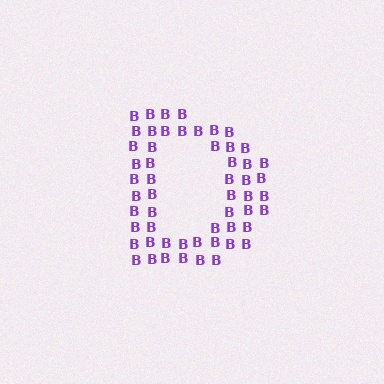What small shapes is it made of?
It is made of small letter B's.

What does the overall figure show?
The overall figure shows the letter D.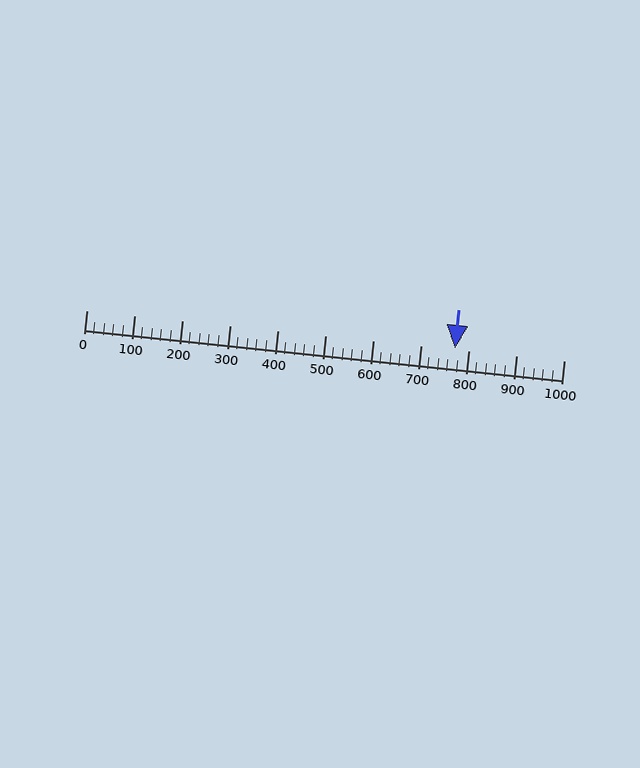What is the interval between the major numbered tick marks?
The major tick marks are spaced 100 units apart.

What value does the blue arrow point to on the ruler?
The blue arrow points to approximately 772.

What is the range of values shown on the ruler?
The ruler shows values from 0 to 1000.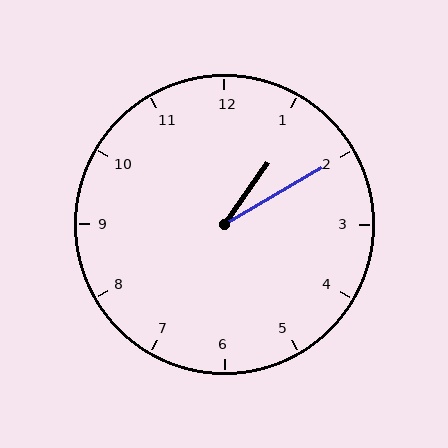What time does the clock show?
1:10.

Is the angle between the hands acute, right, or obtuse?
It is acute.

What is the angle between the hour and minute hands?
Approximately 25 degrees.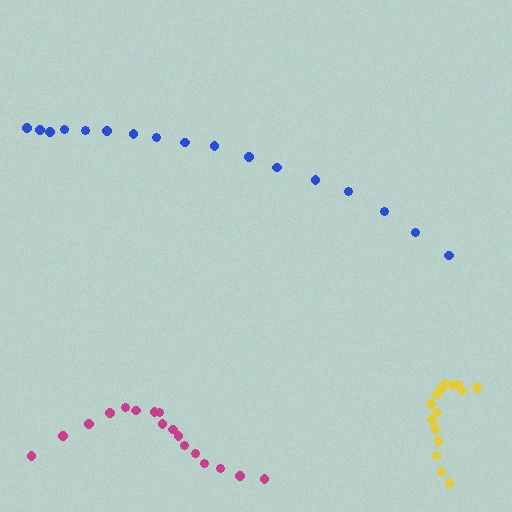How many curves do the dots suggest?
There are 3 distinct paths.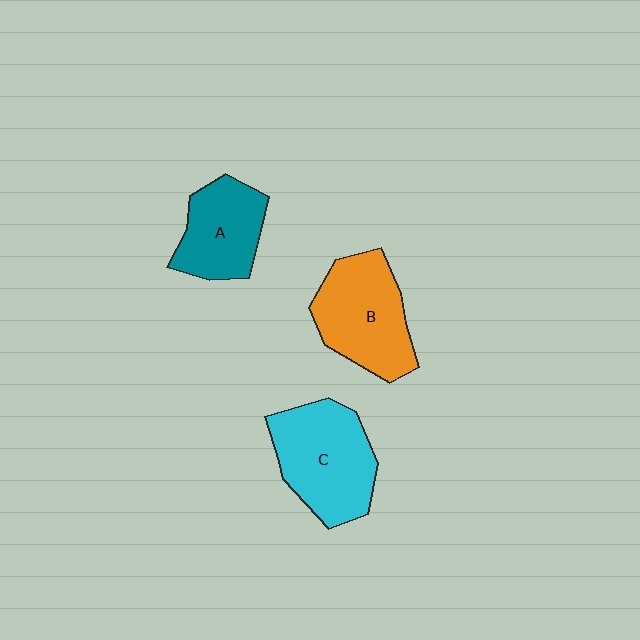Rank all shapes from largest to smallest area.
From largest to smallest: C (cyan), B (orange), A (teal).